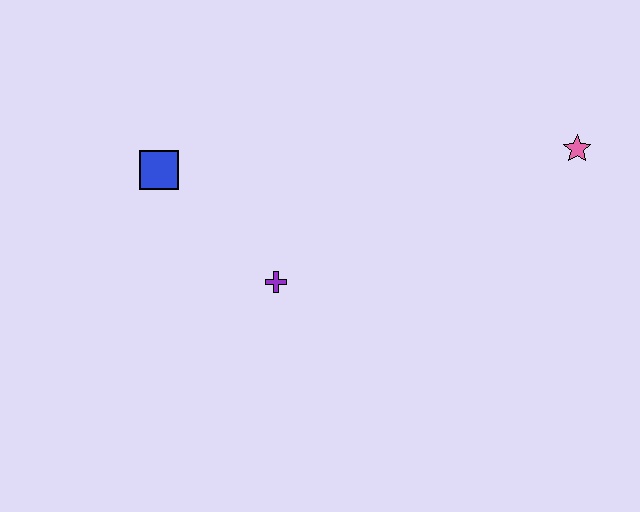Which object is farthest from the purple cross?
The pink star is farthest from the purple cross.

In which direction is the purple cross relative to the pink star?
The purple cross is to the left of the pink star.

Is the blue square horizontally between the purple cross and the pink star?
No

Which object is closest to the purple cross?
The blue square is closest to the purple cross.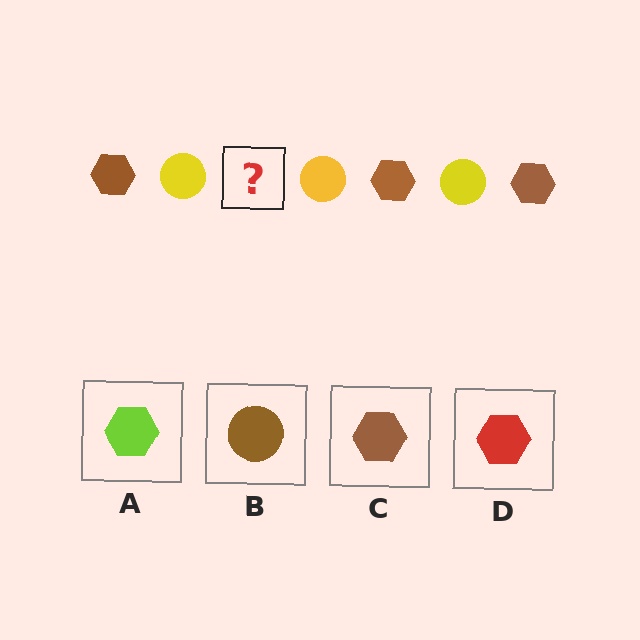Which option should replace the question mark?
Option C.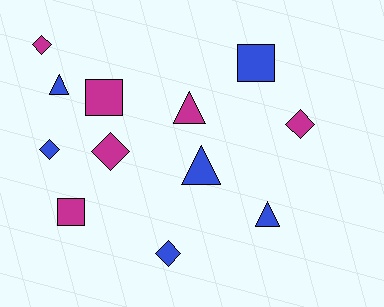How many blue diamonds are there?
There are 2 blue diamonds.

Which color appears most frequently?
Magenta, with 6 objects.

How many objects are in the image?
There are 12 objects.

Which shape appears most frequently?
Diamond, with 5 objects.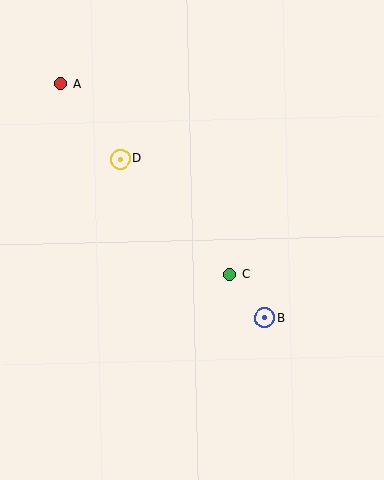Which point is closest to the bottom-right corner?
Point B is closest to the bottom-right corner.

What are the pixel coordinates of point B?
Point B is at (265, 318).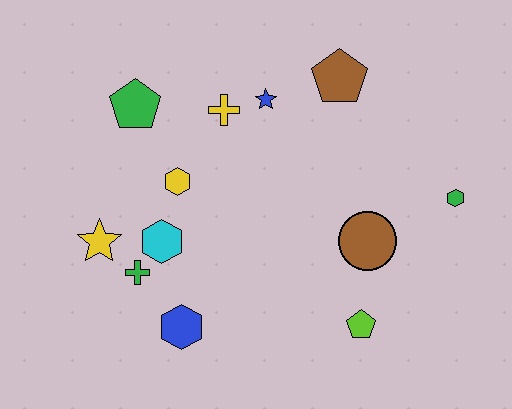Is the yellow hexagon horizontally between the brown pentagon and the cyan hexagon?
Yes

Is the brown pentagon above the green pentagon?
Yes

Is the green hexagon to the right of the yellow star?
Yes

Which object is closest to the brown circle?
The lime pentagon is closest to the brown circle.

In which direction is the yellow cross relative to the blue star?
The yellow cross is to the left of the blue star.